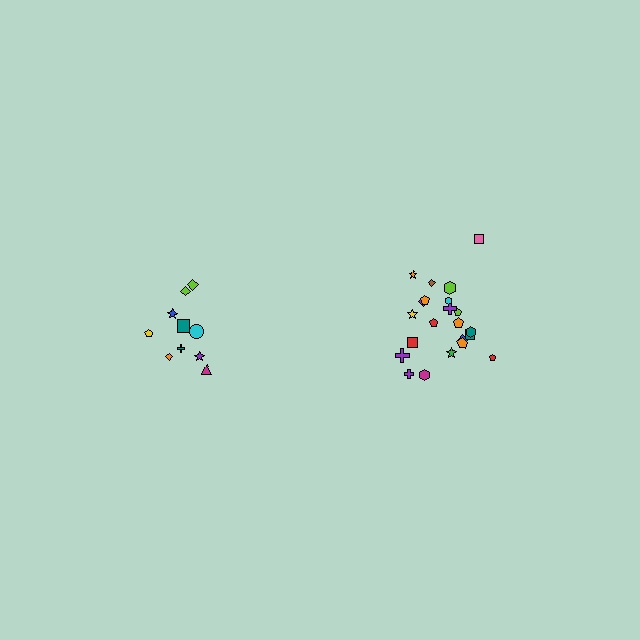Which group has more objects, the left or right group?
The right group.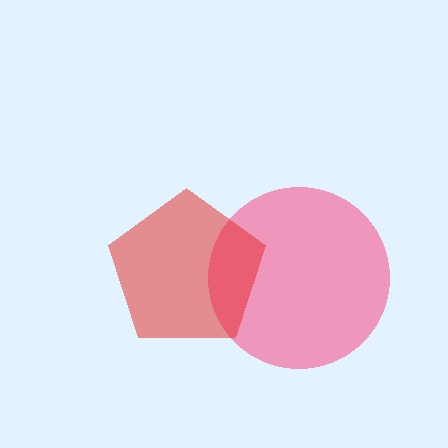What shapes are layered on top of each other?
The layered shapes are: a pink circle, a red pentagon.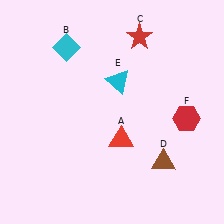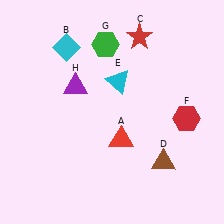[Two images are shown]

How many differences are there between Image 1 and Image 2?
There are 2 differences between the two images.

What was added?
A green hexagon (G), a purple triangle (H) were added in Image 2.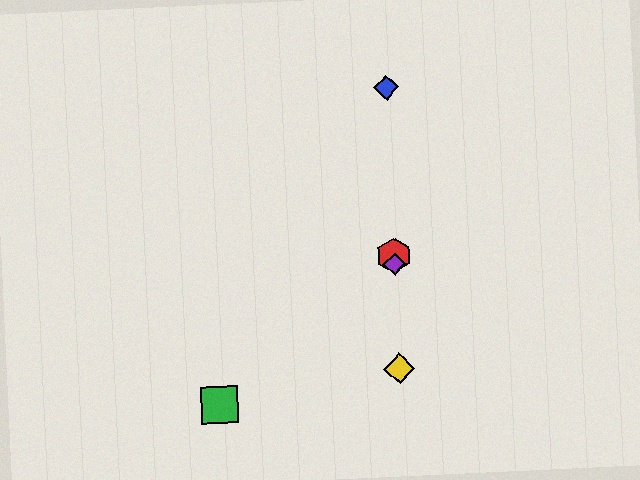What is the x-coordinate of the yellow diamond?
The yellow diamond is at x≈399.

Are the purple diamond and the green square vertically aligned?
No, the purple diamond is at x≈394 and the green square is at x≈219.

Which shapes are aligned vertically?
The red hexagon, the blue diamond, the yellow diamond, the purple diamond are aligned vertically.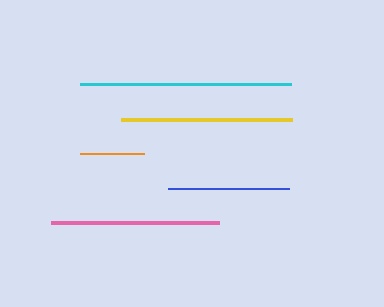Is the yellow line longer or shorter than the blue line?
The yellow line is longer than the blue line.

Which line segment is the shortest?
The orange line is the shortest at approximately 64 pixels.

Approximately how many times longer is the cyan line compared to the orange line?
The cyan line is approximately 3.3 times the length of the orange line.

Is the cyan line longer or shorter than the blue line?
The cyan line is longer than the blue line.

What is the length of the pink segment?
The pink segment is approximately 167 pixels long.